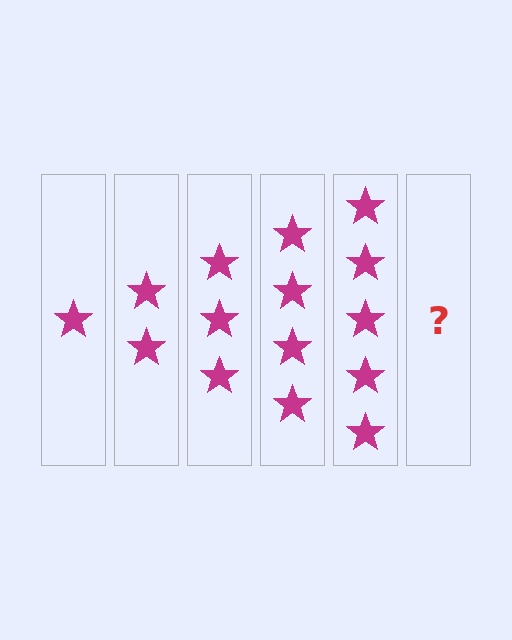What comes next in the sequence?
The next element should be 6 stars.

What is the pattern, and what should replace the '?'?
The pattern is that each step adds one more star. The '?' should be 6 stars.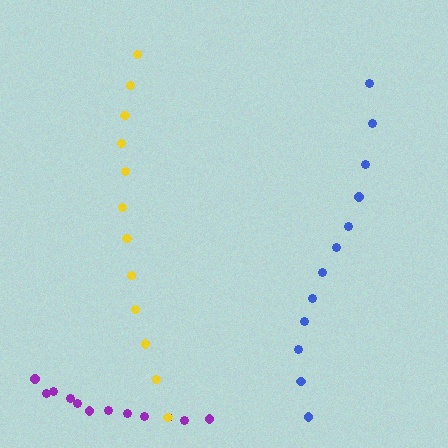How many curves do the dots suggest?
There are 3 distinct paths.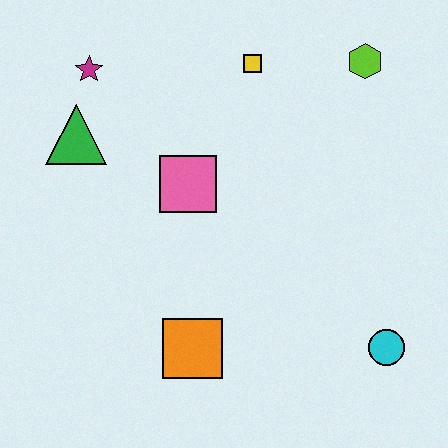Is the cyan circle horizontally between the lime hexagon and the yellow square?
No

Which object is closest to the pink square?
The green triangle is closest to the pink square.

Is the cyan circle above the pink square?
No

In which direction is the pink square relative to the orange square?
The pink square is above the orange square.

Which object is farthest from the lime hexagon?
The orange square is farthest from the lime hexagon.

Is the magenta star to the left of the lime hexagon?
Yes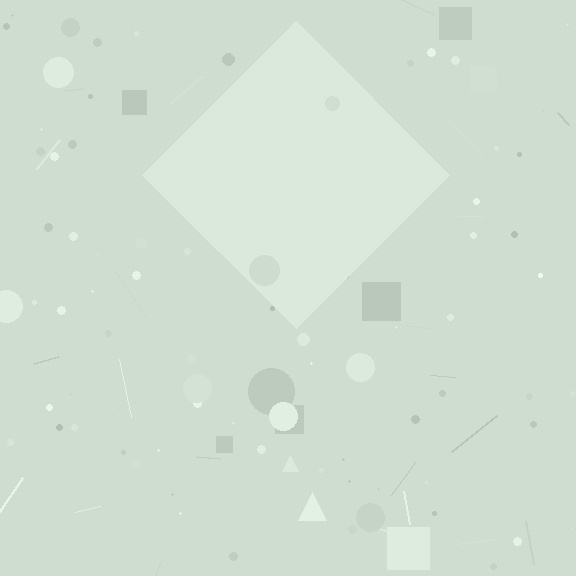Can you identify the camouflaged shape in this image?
The camouflaged shape is a diamond.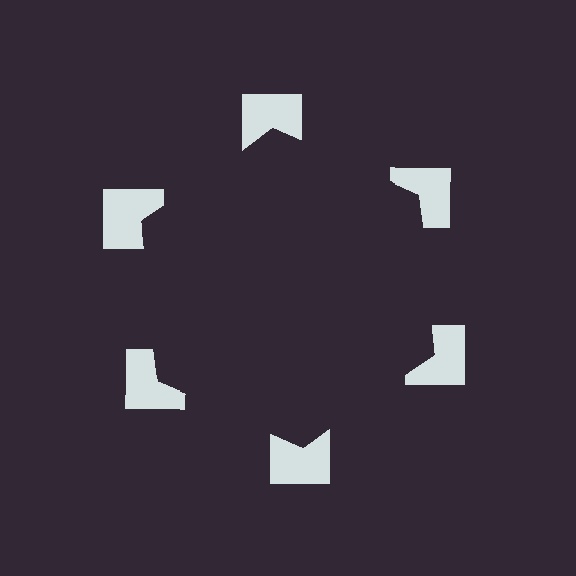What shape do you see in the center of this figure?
An illusory hexagon — its edges are inferred from the aligned wedge cuts in the notched squares, not physically drawn.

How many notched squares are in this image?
There are 6 — one at each vertex of the illusory hexagon.